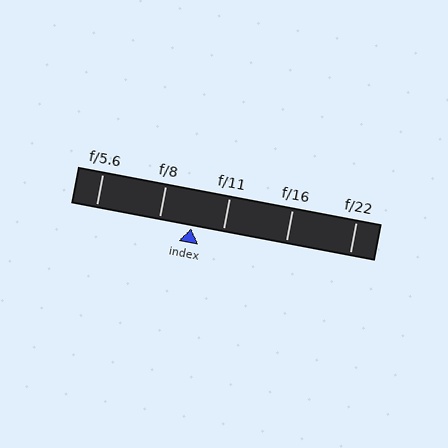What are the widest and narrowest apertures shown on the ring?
The widest aperture shown is f/5.6 and the narrowest is f/22.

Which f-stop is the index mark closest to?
The index mark is closest to f/11.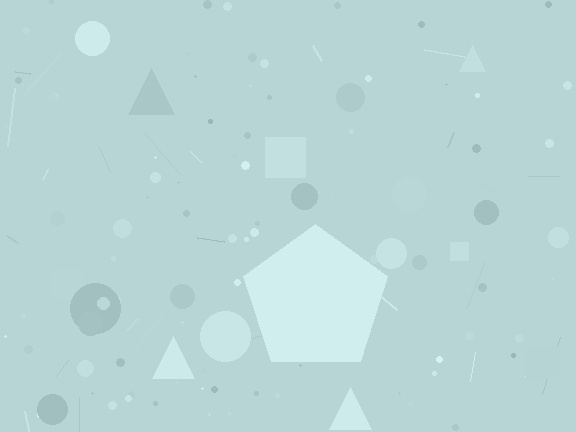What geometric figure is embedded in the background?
A pentagon is embedded in the background.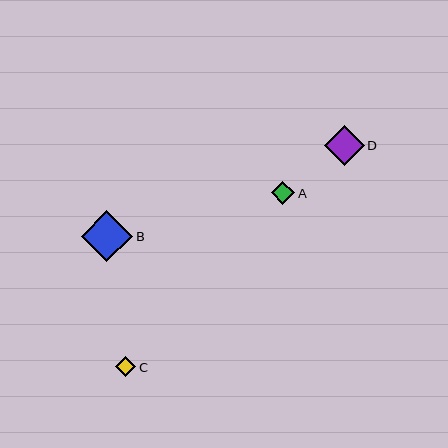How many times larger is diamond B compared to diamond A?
Diamond B is approximately 2.2 times the size of diamond A.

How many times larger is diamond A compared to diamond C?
Diamond A is approximately 1.1 times the size of diamond C.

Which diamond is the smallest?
Diamond C is the smallest with a size of approximately 21 pixels.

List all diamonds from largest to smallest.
From largest to smallest: B, D, A, C.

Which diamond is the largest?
Diamond B is the largest with a size of approximately 52 pixels.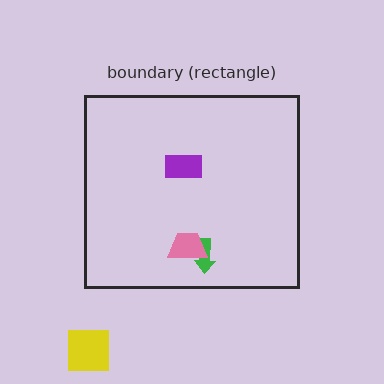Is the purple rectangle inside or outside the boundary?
Inside.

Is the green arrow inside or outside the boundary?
Inside.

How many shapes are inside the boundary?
3 inside, 1 outside.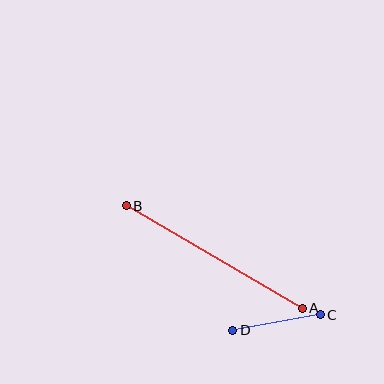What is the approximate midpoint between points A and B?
The midpoint is at approximately (214, 257) pixels.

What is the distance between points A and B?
The distance is approximately 203 pixels.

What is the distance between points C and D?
The distance is approximately 89 pixels.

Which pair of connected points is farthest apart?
Points A and B are farthest apart.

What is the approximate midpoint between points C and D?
The midpoint is at approximately (277, 323) pixels.